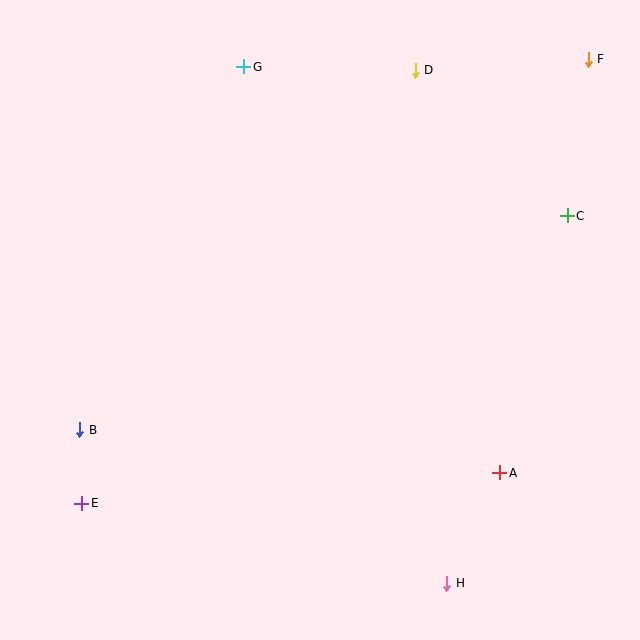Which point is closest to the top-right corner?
Point F is closest to the top-right corner.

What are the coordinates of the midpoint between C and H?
The midpoint between C and H is at (507, 399).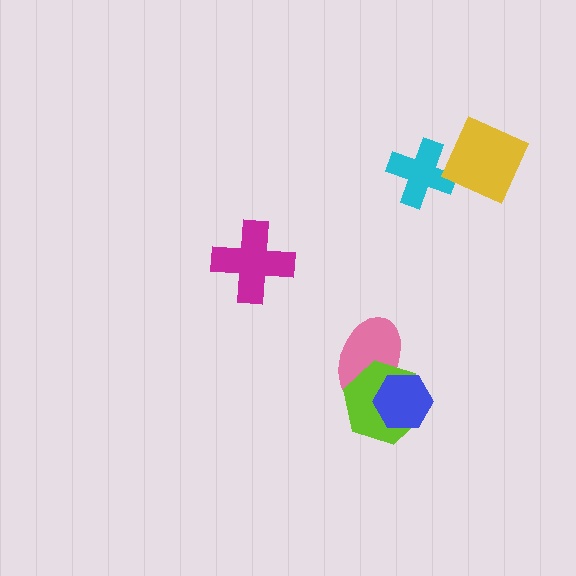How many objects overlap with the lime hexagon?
2 objects overlap with the lime hexagon.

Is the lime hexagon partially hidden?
Yes, it is partially covered by another shape.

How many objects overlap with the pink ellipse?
2 objects overlap with the pink ellipse.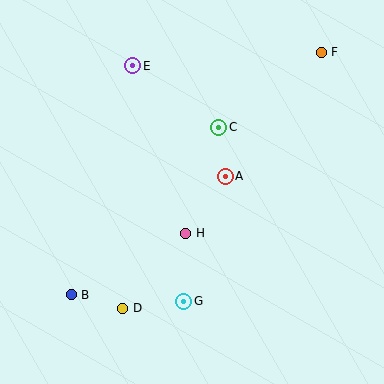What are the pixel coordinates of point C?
Point C is at (219, 127).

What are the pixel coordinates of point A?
Point A is at (225, 176).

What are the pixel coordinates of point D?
Point D is at (123, 308).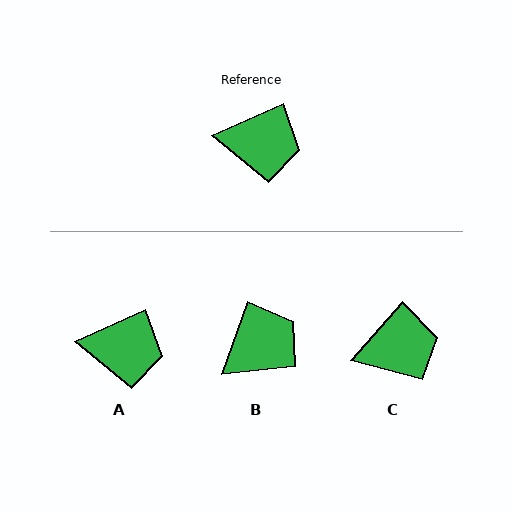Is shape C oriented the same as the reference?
No, it is off by about 25 degrees.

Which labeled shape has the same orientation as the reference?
A.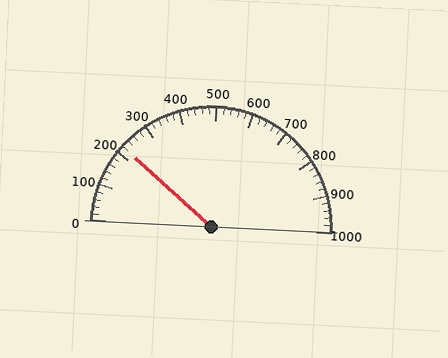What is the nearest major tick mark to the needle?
The nearest major tick mark is 200.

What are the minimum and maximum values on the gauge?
The gauge ranges from 0 to 1000.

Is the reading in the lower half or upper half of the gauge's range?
The reading is in the lower half of the range (0 to 1000).